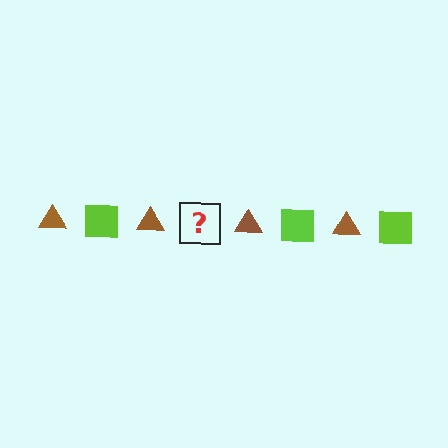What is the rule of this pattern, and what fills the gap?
The rule is that the pattern alternates between brown triangle and lime square. The gap should be filled with a lime square.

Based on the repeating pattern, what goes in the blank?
The blank should be a lime square.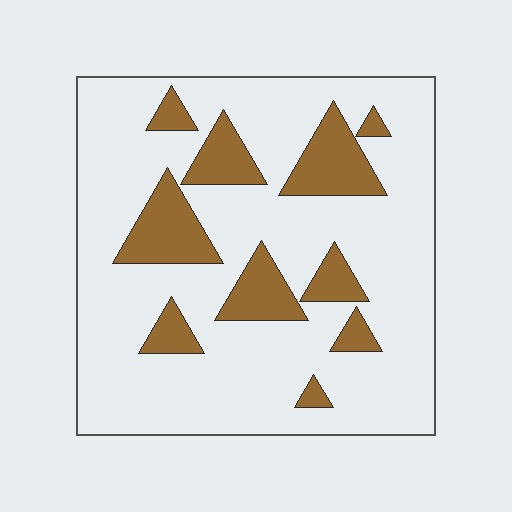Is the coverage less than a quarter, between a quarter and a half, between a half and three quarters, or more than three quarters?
Less than a quarter.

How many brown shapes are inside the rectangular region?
10.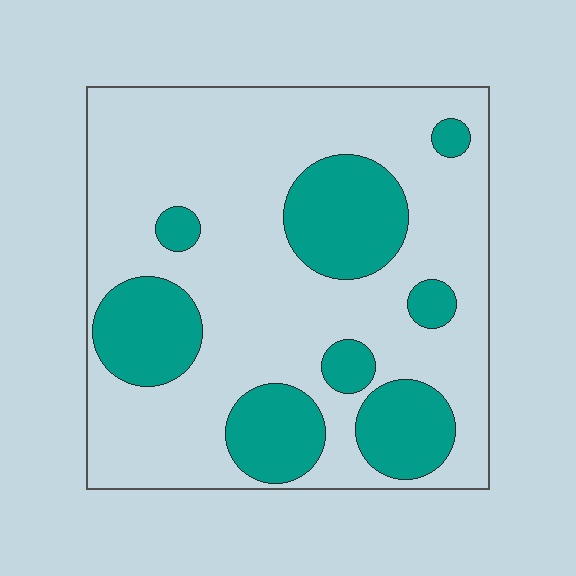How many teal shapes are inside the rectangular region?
8.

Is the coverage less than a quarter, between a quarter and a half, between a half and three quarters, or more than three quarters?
Between a quarter and a half.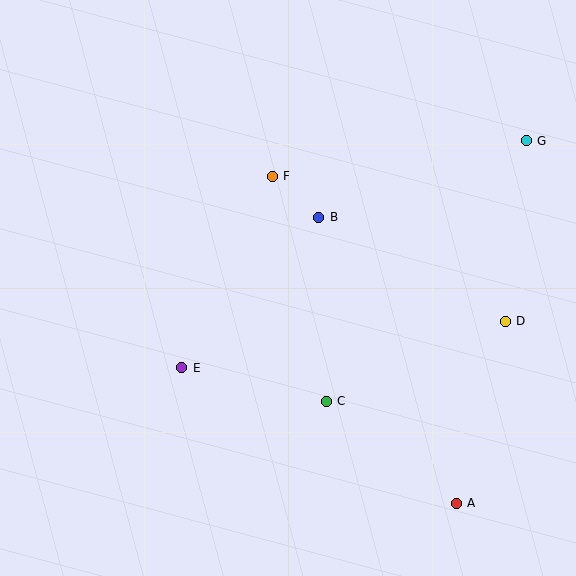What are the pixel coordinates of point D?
Point D is at (505, 321).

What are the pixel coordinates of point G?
Point G is at (526, 141).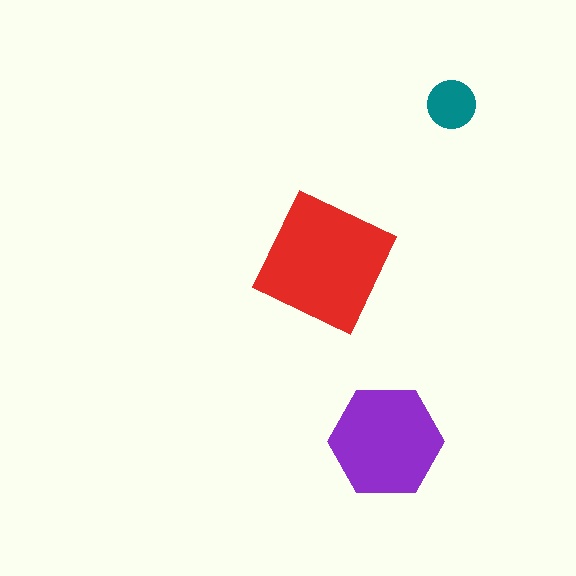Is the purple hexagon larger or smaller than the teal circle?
Larger.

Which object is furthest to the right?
The teal circle is rightmost.